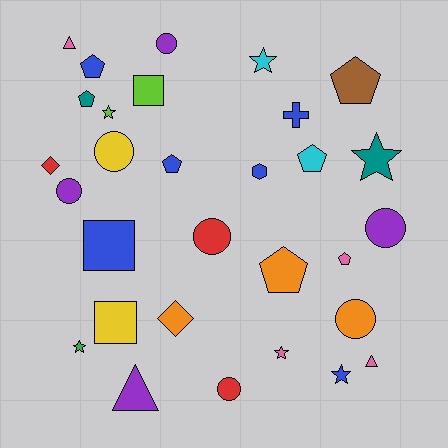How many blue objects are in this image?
There are 6 blue objects.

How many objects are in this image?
There are 30 objects.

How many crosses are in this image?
There is 1 cross.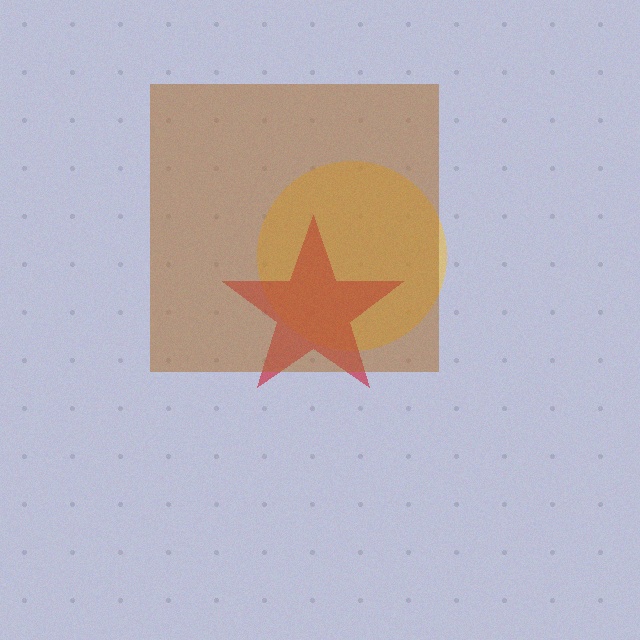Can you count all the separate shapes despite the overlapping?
Yes, there are 3 separate shapes.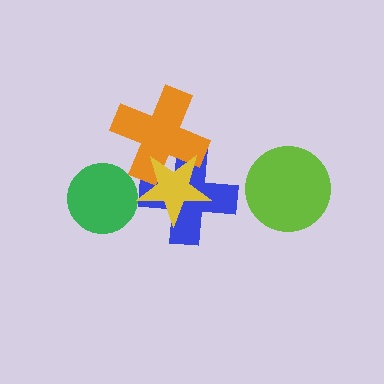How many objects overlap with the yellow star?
2 objects overlap with the yellow star.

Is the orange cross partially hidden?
Yes, it is partially covered by another shape.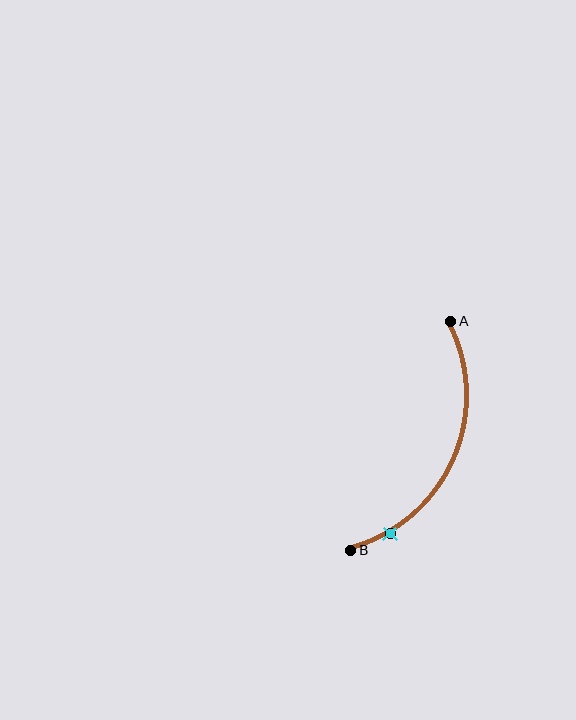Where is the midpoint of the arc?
The arc midpoint is the point on the curve farthest from the straight line joining A and B. It sits to the right of that line.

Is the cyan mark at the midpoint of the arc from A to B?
No. The cyan mark lies on the arc but is closer to endpoint B. The arc midpoint would be at the point on the curve equidistant along the arc from both A and B.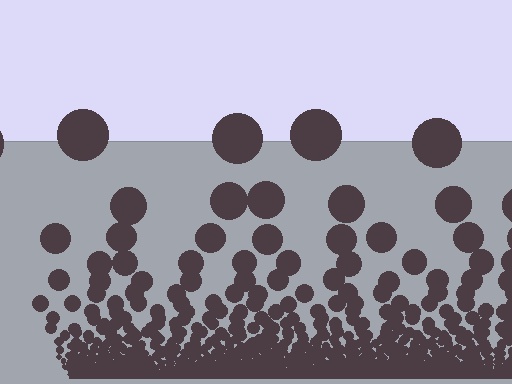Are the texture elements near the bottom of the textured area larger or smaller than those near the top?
Smaller. The gradient is inverted — elements near the bottom are smaller and denser.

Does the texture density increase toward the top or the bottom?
Density increases toward the bottom.